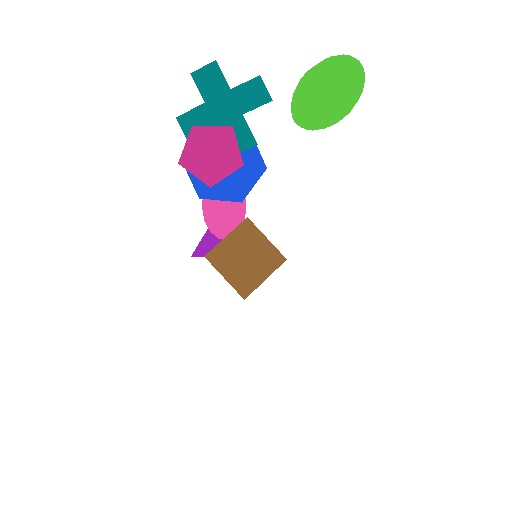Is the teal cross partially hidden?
Yes, it is partially covered by another shape.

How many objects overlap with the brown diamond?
1 object overlaps with the brown diamond.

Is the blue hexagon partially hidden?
Yes, it is partially covered by another shape.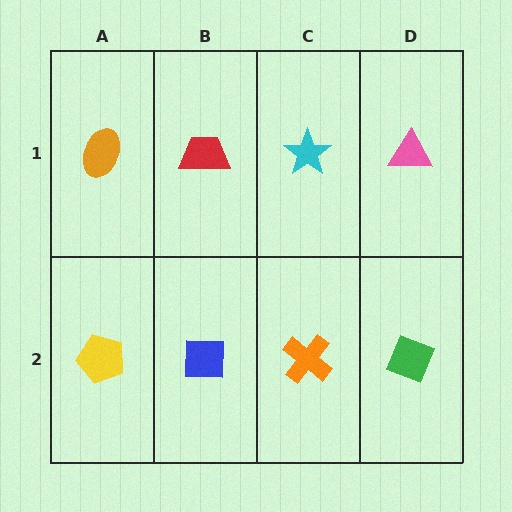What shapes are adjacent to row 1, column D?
A green diamond (row 2, column D), a cyan star (row 1, column C).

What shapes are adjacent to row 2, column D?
A pink triangle (row 1, column D), an orange cross (row 2, column C).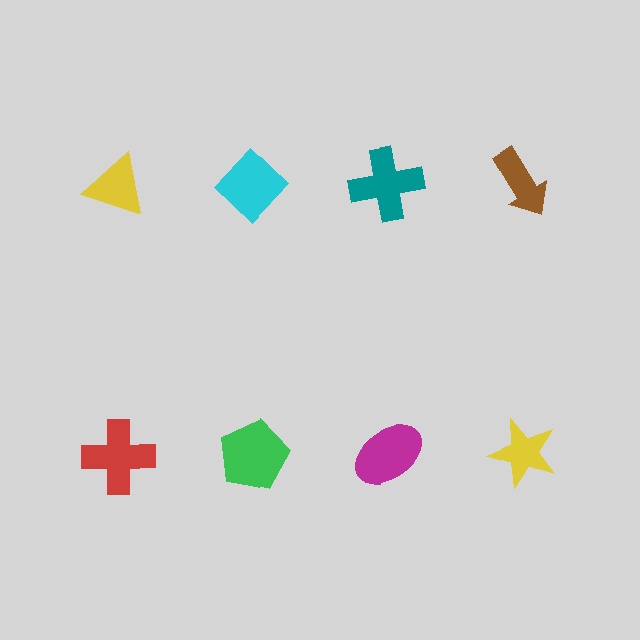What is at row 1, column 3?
A teal cross.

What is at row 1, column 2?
A cyan diamond.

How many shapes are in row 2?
4 shapes.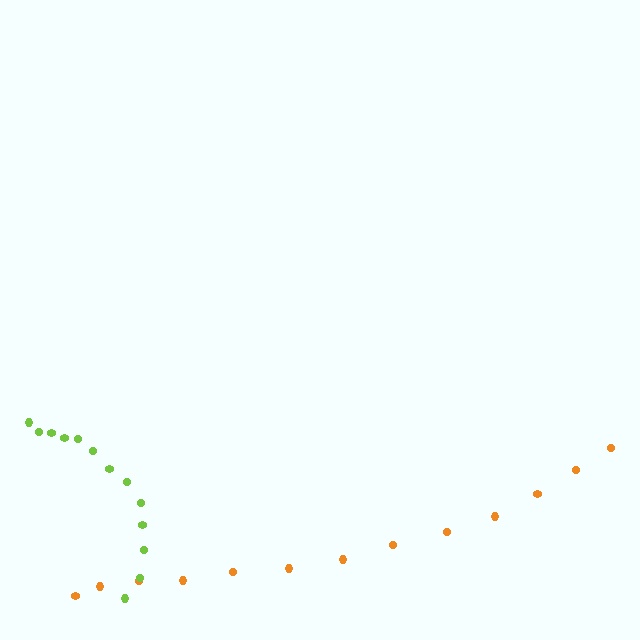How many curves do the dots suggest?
There are 2 distinct paths.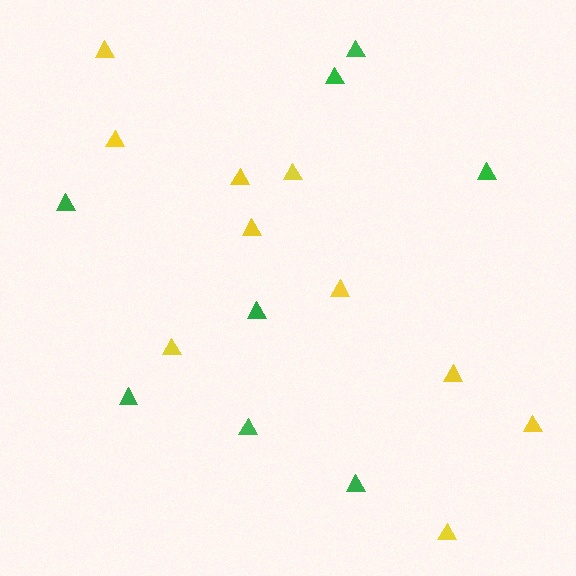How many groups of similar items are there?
There are 2 groups: one group of green triangles (8) and one group of yellow triangles (10).